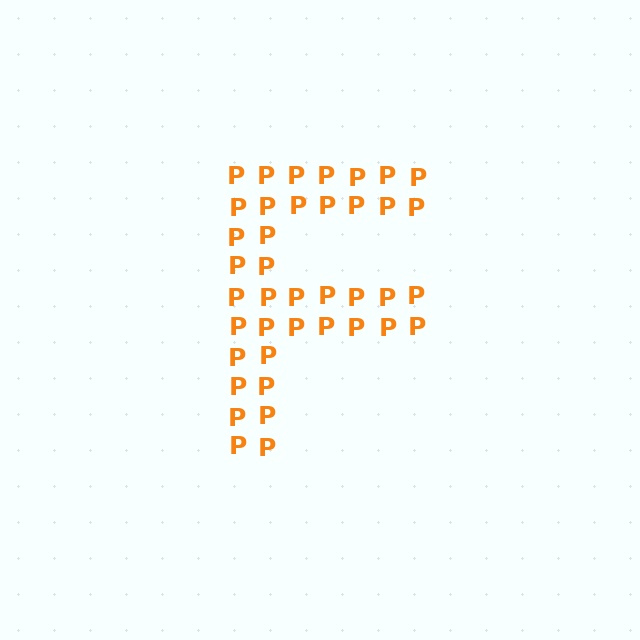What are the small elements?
The small elements are letter P's.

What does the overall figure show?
The overall figure shows the letter F.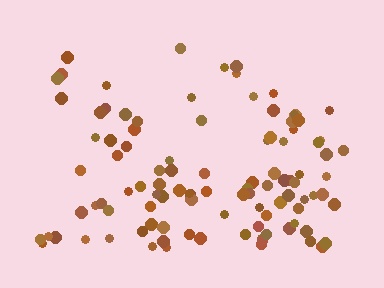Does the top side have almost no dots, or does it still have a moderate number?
Still a moderate number, just noticeably fewer than the bottom.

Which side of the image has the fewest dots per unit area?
The top.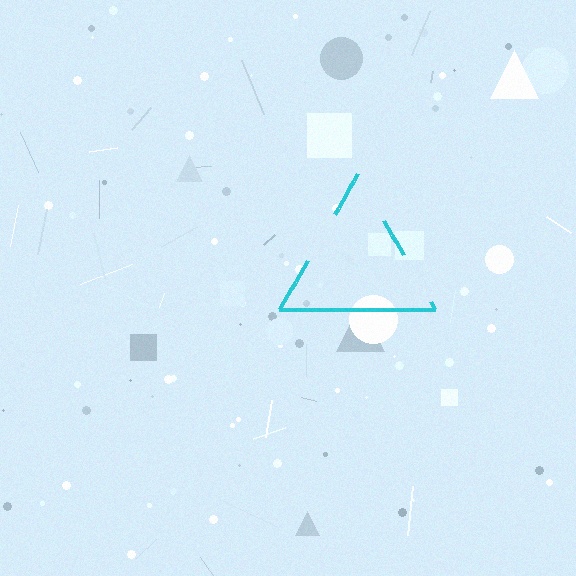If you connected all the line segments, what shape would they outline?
They would outline a triangle.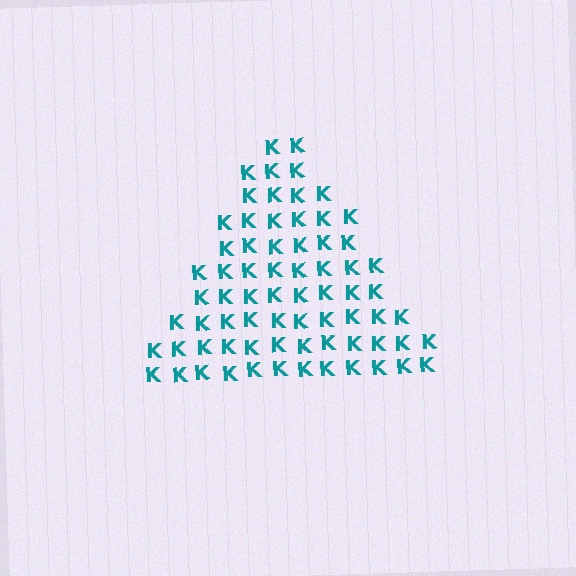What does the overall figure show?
The overall figure shows a triangle.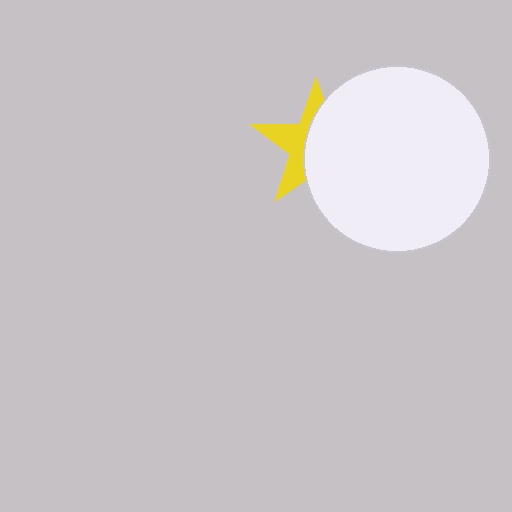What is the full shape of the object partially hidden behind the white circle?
The partially hidden object is a yellow star.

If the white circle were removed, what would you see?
You would see the complete yellow star.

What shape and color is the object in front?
The object in front is a white circle.